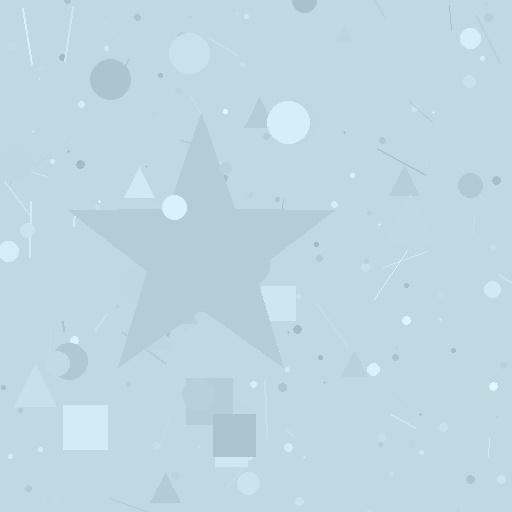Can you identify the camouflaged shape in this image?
The camouflaged shape is a star.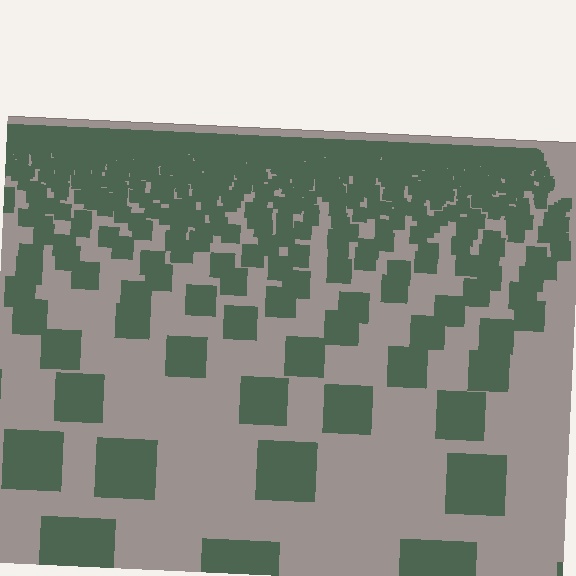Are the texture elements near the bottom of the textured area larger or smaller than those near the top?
Larger. Near the bottom, elements are closer to the viewer and appear at a bigger on-screen size.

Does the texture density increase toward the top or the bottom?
Density increases toward the top.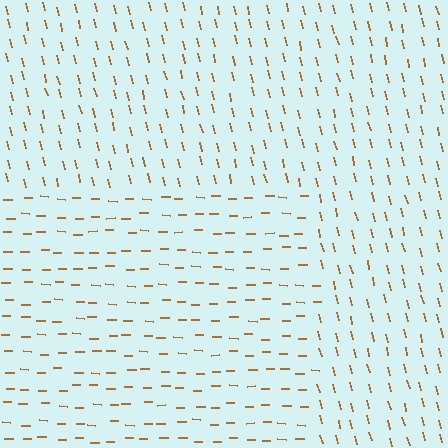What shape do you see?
I see a rectangle.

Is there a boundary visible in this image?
Yes, there is a texture boundary formed by a change in line orientation.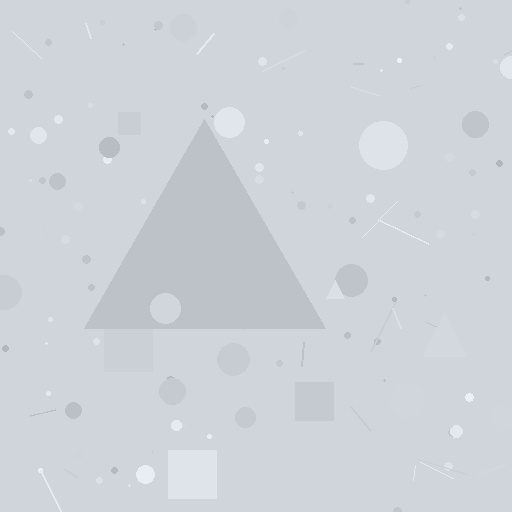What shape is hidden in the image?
A triangle is hidden in the image.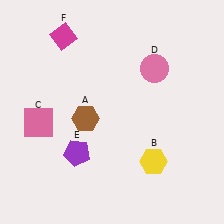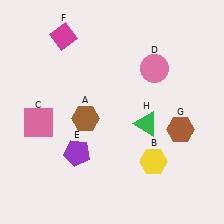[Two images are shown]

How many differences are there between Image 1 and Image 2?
There are 2 differences between the two images.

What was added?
A brown hexagon (G), a green triangle (H) were added in Image 2.